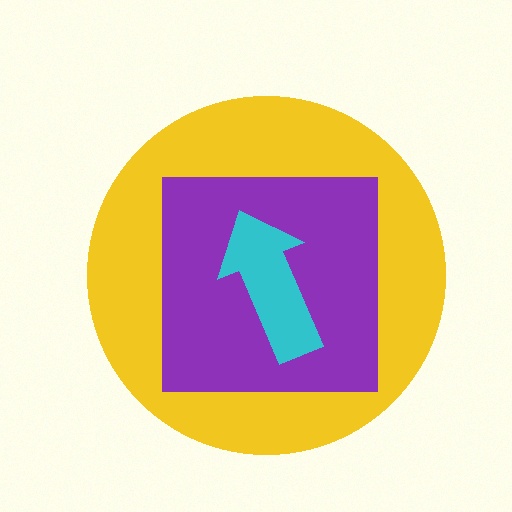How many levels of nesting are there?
3.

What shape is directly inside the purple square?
The cyan arrow.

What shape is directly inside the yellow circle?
The purple square.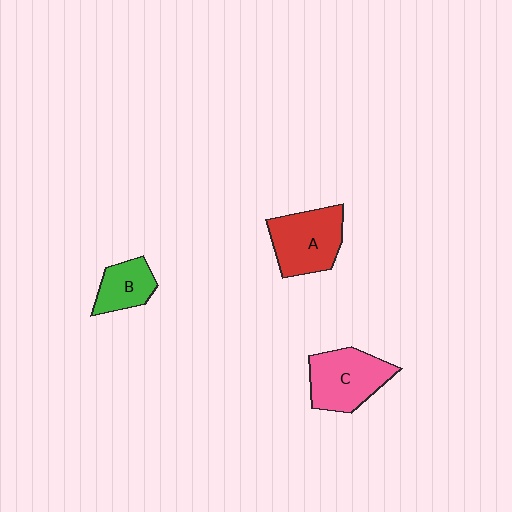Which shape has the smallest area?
Shape B (green).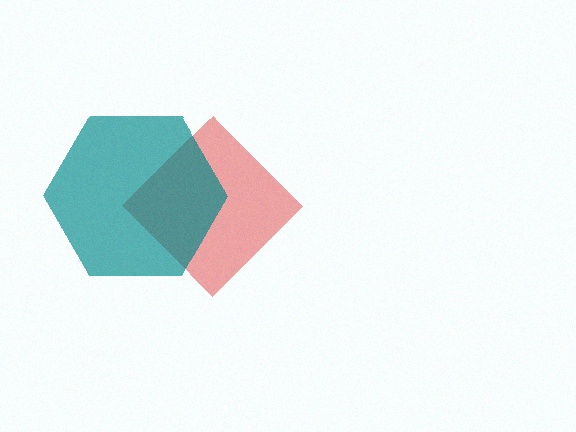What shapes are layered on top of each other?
The layered shapes are: a red diamond, a teal hexagon.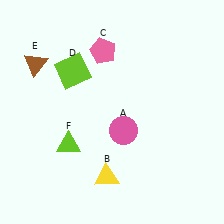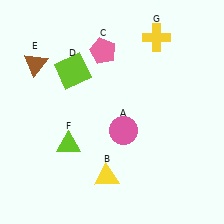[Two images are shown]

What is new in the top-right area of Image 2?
A yellow cross (G) was added in the top-right area of Image 2.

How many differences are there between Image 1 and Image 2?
There is 1 difference between the two images.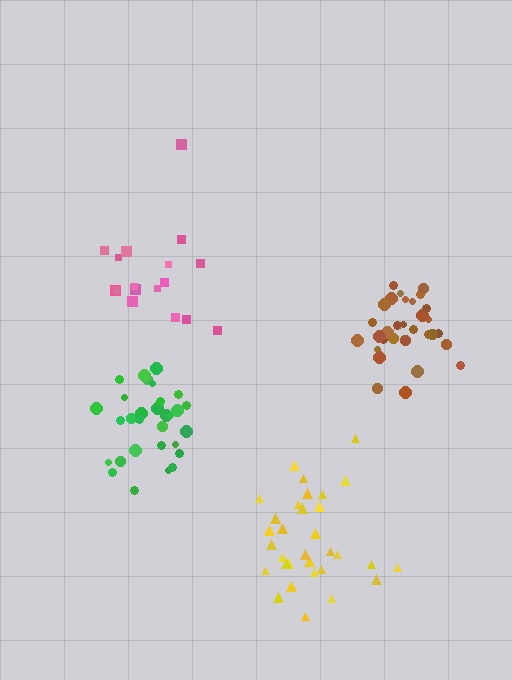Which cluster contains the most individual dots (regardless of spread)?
Yellow (33).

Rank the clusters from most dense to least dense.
brown, green, yellow, pink.